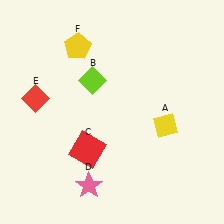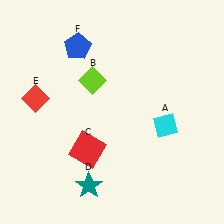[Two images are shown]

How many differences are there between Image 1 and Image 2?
There are 3 differences between the two images.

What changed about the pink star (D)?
In Image 1, D is pink. In Image 2, it changed to teal.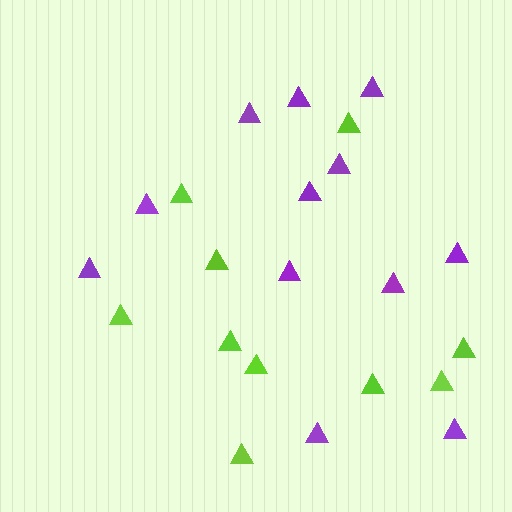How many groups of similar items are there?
There are 2 groups: one group of lime triangles (10) and one group of purple triangles (12).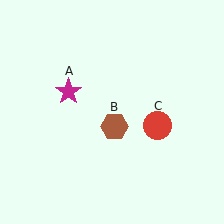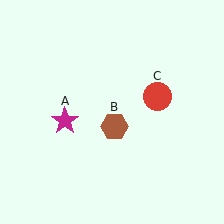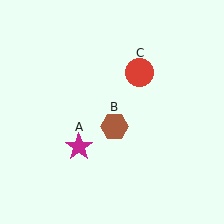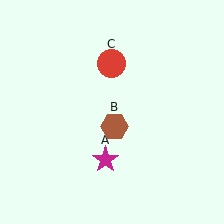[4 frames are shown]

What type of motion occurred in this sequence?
The magenta star (object A), red circle (object C) rotated counterclockwise around the center of the scene.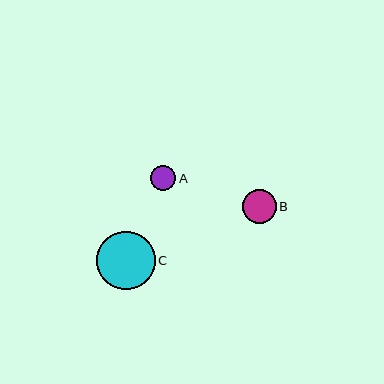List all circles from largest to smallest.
From largest to smallest: C, B, A.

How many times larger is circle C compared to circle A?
Circle C is approximately 2.3 times the size of circle A.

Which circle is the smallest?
Circle A is the smallest with a size of approximately 25 pixels.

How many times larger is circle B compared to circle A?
Circle B is approximately 1.4 times the size of circle A.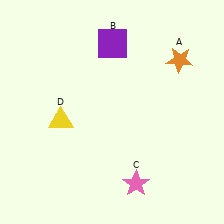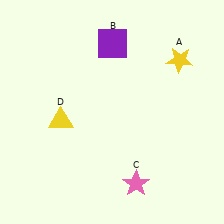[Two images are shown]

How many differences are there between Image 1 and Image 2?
There is 1 difference between the two images.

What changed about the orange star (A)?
In Image 1, A is orange. In Image 2, it changed to yellow.